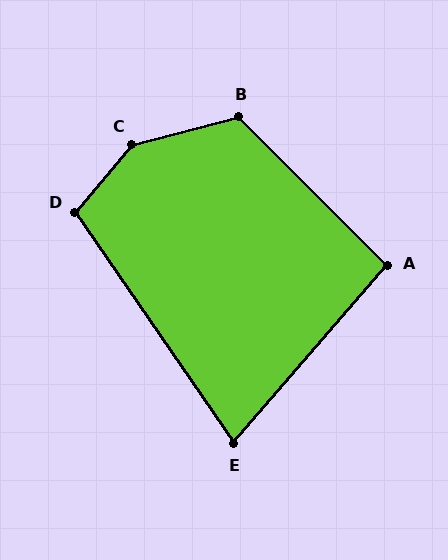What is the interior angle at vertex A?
Approximately 94 degrees (approximately right).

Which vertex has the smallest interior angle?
E, at approximately 75 degrees.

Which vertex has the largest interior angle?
C, at approximately 145 degrees.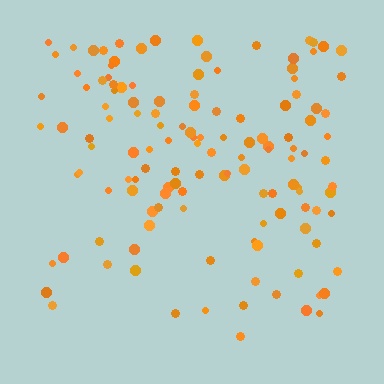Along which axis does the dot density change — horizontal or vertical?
Vertical.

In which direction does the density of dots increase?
From bottom to top, with the top side densest.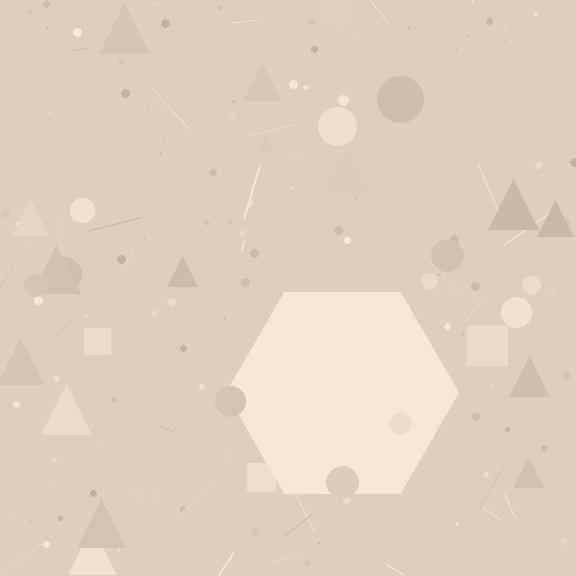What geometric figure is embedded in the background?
A hexagon is embedded in the background.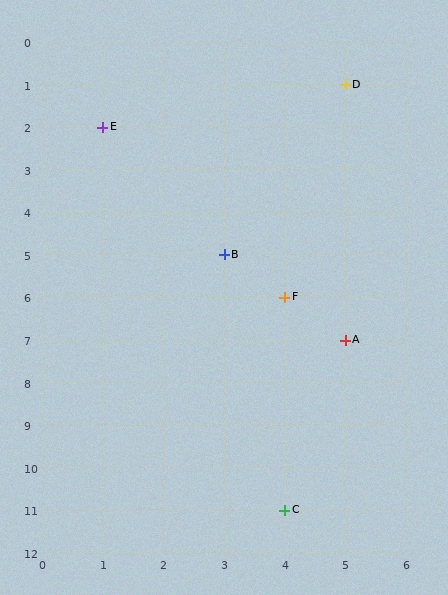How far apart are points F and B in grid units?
Points F and B are 1 column and 1 row apart (about 1.4 grid units diagonally).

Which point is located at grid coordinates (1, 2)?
Point E is at (1, 2).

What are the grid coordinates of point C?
Point C is at grid coordinates (4, 11).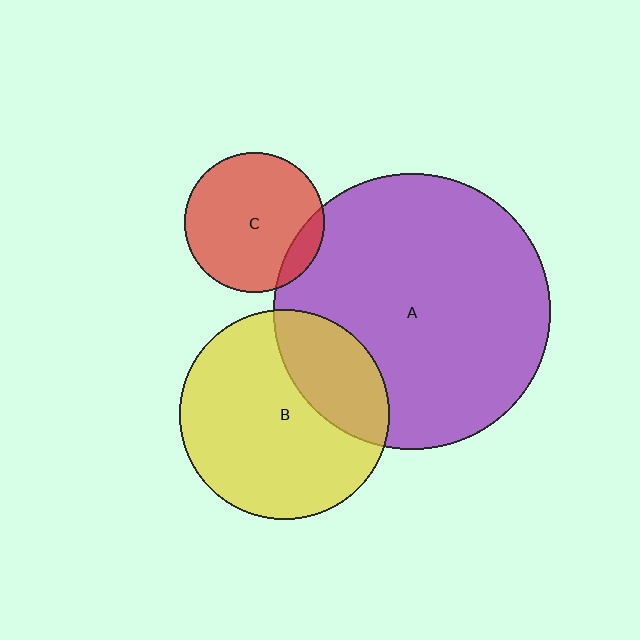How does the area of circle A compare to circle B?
Approximately 1.7 times.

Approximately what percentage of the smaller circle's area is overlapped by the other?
Approximately 10%.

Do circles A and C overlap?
Yes.